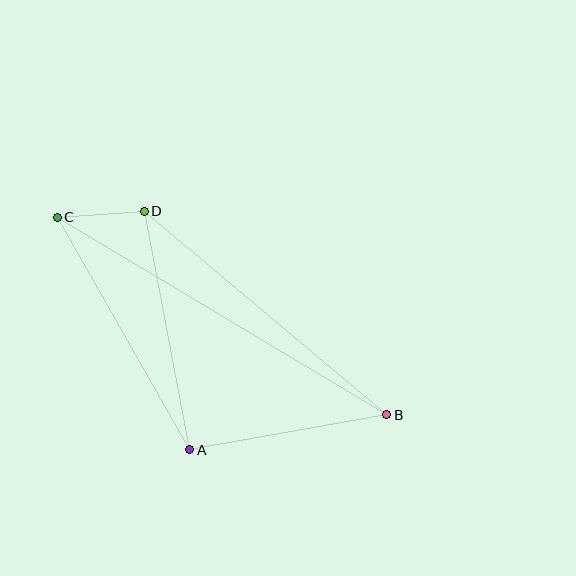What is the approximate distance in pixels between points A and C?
The distance between A and C is approximately 268 pixels.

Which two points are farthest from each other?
Points B and C are farthest from each other.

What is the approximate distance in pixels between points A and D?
The distance between A and D is approximately 243 pixels.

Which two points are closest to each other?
Points C and D are closest to each other.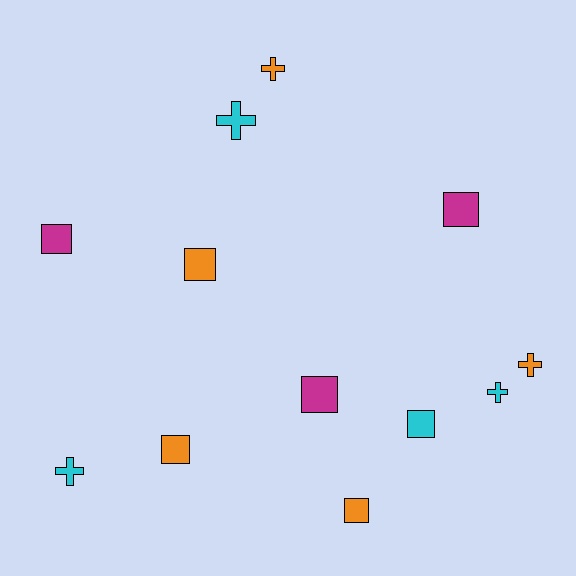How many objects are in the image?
There are 12 objects.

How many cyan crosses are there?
There are 3 cyan crosses.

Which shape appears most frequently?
Square, with 7 objects.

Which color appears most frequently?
Orange, with 5 objects.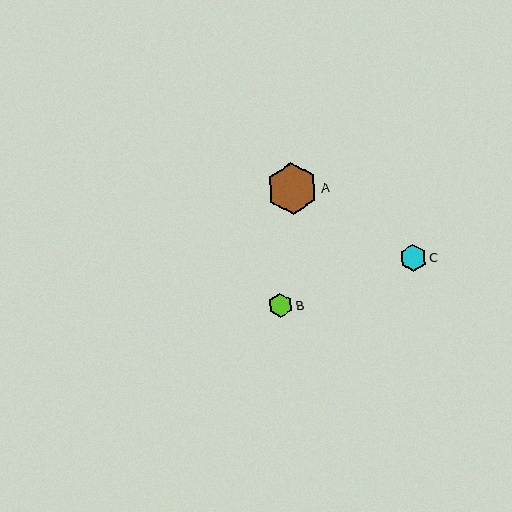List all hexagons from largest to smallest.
From largest to smallest: A, C, B.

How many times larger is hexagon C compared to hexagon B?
Hexagon C is approximately 1.1 times the size of hexagon B.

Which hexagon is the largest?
Hexagon A is the largest with a size of approximately 52 pixels.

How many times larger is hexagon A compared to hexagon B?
Hexagon A is approximately 2.2 times the size of hexagon B.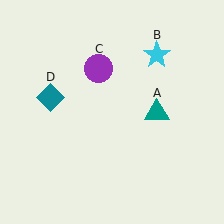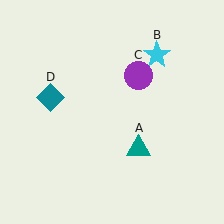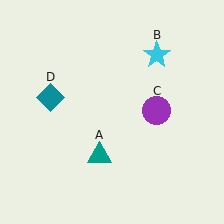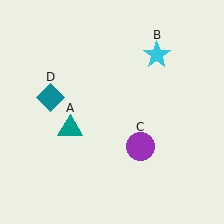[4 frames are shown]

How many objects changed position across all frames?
2 objects changed position: teal triangle (object A), purple circle (object C).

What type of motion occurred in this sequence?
The teal triangle (object A), purple circle (object C) rotated clockwise around the center of the scene.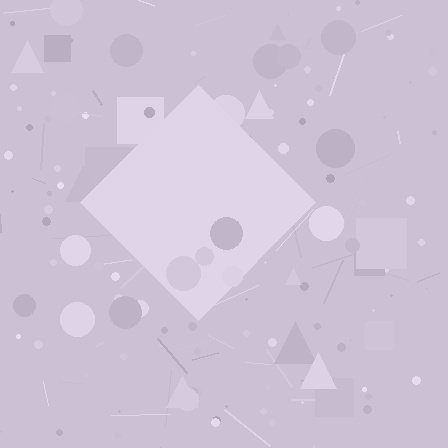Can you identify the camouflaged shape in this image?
The camouflaged shape is a diamond.